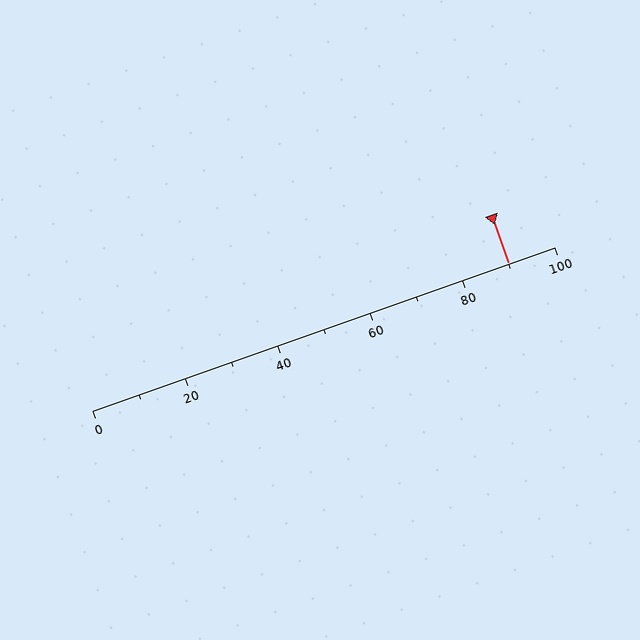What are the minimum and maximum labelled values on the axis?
The axis runs from 0 to 100.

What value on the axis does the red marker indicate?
The marker indicates approximately 90.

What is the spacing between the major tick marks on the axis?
The major ticks are spaced 20 apart.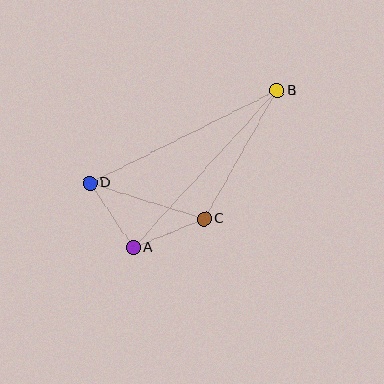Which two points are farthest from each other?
Points A and B are farthest from each other.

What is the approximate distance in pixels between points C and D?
The distance between C and D is approximately 120 pixels.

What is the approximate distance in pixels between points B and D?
The distance between B and D is approximately 209 pixels.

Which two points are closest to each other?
Points A and C are closest to each other.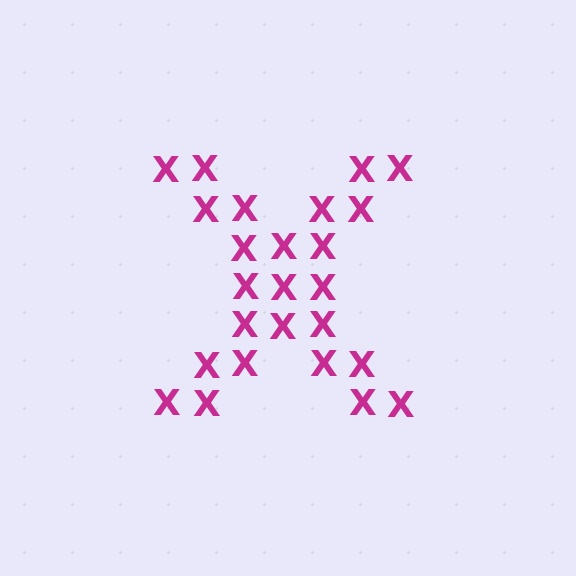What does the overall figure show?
The overall figure shows the letter X.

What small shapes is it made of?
It is made of small letter X's.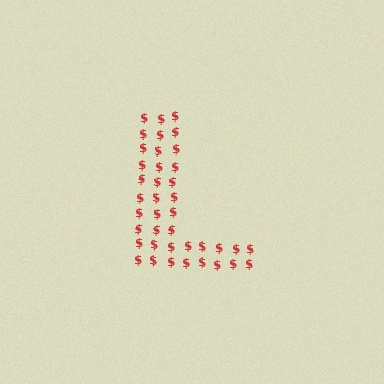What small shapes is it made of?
It is made of small dollar signs.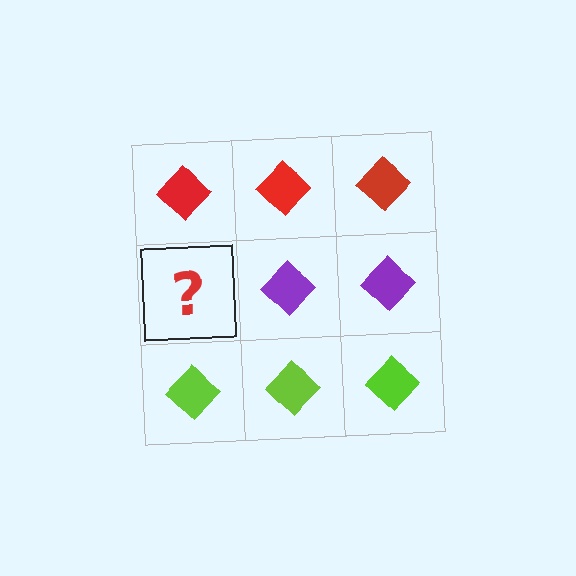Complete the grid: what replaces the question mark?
The question mark should be replaced with a purple diamond.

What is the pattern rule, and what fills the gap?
The rule is that each row has a consistent color. The gap should be filled with a purple diamond.